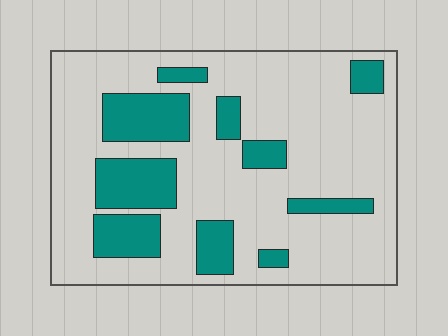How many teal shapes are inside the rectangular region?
10.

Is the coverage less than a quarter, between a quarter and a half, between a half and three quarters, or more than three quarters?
Less than a quarter.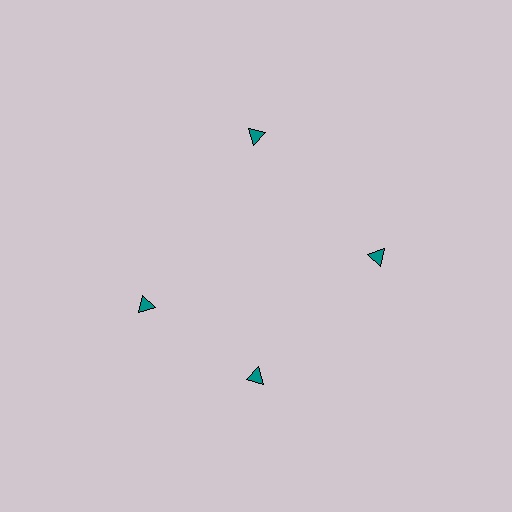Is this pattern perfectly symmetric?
No. The 4 teal triangles are arranged in a ring, but one element near the 9 o'clock position is rotated out of alignment along the ring, breaking the 4-fold rotational symmetry.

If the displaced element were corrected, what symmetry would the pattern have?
It would have 4-fold rotational symmetry — the pattern would map onto itself every 90 degrees.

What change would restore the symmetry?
The symmetry would be restored by rotating it back into even spacing with its neighbors so that all 4 triangles sit at equal angles and equal distance from the center.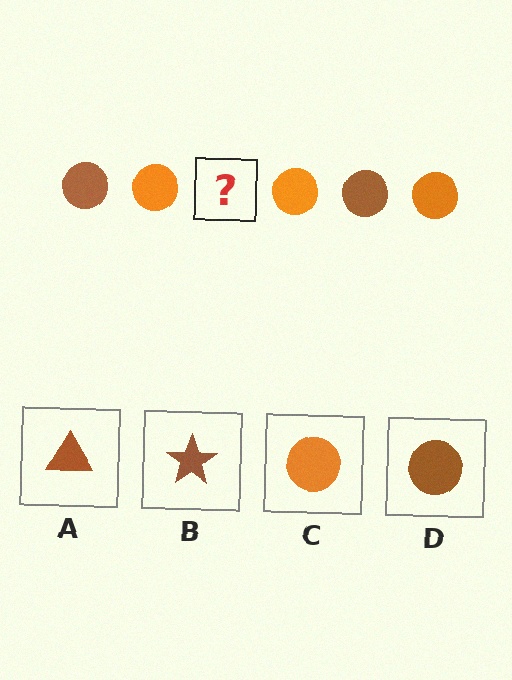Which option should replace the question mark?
Option D.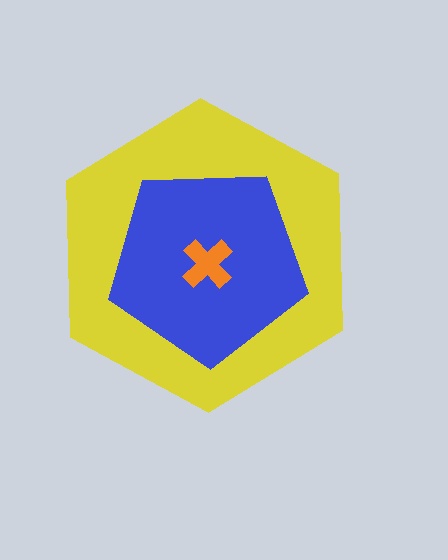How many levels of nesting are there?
3.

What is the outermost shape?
The yellow hexagon.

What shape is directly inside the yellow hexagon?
The blue pentagon.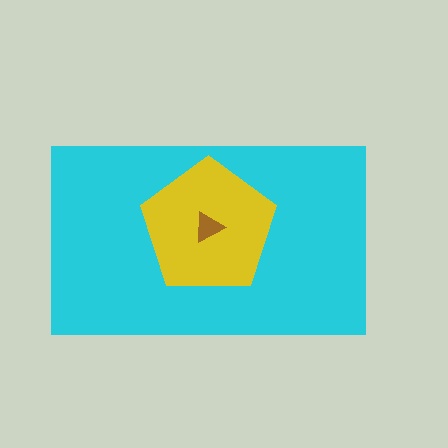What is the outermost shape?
The cyan rectangle.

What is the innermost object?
The brown triangle.